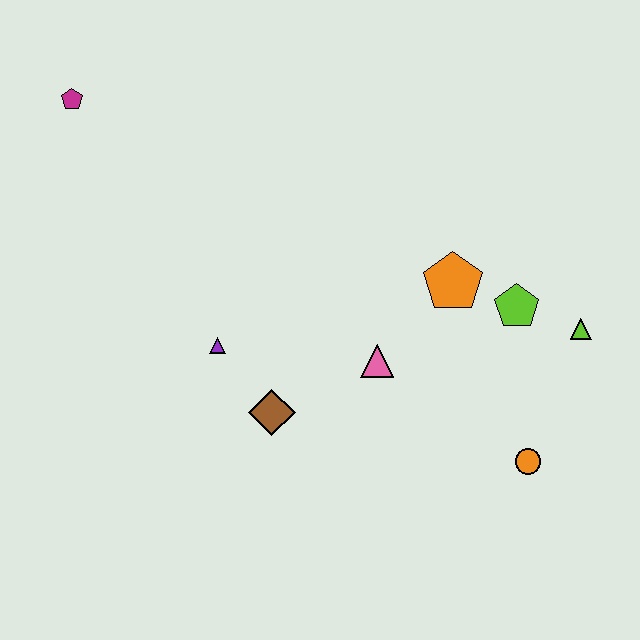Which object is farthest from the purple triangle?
The lime triangle is farthest from the purple triangle.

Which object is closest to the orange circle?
The lime triangle is closest to the orange circle.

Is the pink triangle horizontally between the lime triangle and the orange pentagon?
No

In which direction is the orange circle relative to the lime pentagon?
The orange circle is below the lime pentagon.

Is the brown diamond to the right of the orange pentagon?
No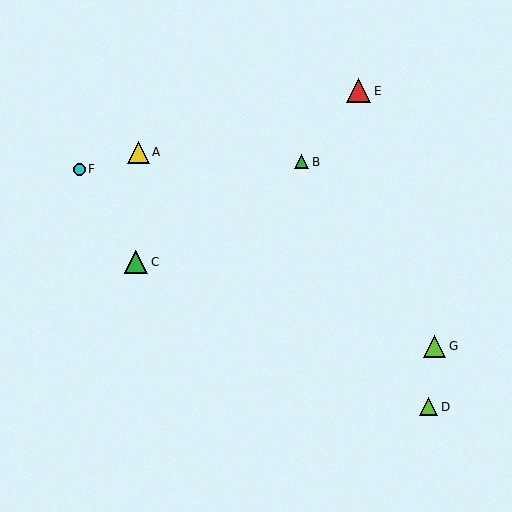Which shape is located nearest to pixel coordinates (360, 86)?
The red triangle (labeled E) at (359, 91) is nearest to that location.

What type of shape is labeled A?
Shape A is a yellow triangle.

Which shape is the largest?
The red triangle (labeled E) is the largest.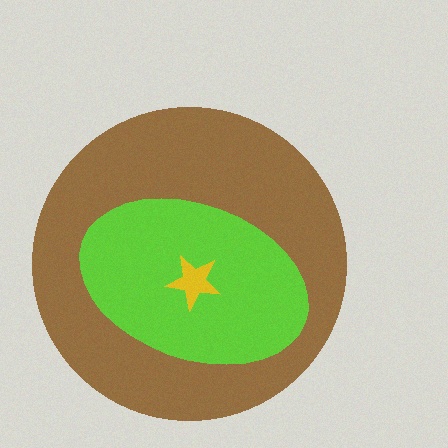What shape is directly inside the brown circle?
The lime ellipse.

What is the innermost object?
The yellow star.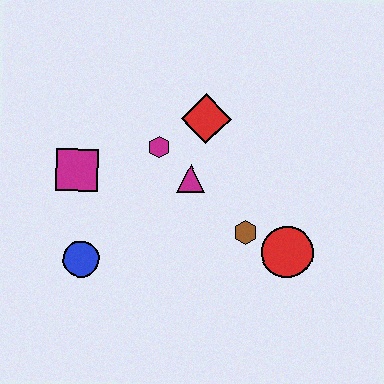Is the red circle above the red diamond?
No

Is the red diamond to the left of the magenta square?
No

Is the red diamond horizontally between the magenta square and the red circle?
Yes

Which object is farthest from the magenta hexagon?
The red circle is farthest from the magenta hexagon.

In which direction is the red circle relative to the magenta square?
The red circle is to the right of the magenta square.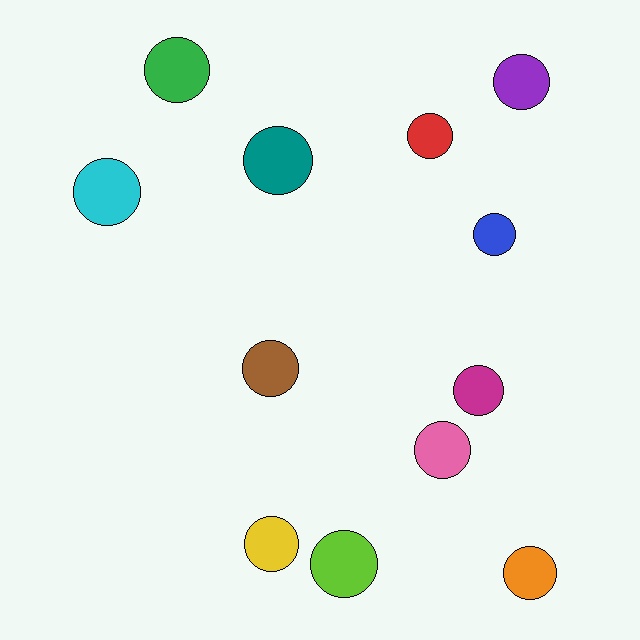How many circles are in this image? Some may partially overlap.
There are 12 circles.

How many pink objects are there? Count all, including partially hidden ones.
There is 1 pink object.